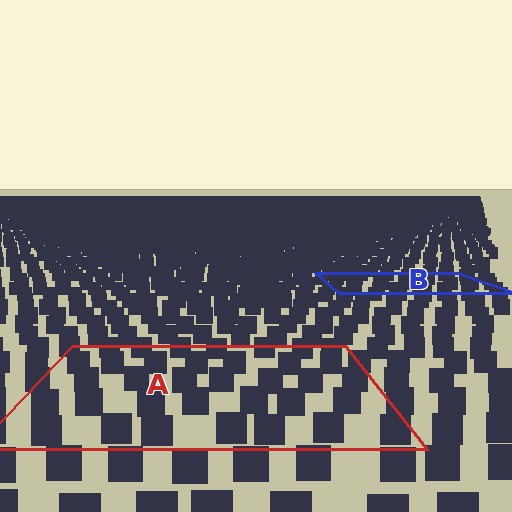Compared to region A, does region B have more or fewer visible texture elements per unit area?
Region B has more texture elements per unit area — they are packed more densely because it is farther away.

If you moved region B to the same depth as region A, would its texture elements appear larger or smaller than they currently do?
They would appear larger. At a closer depth, the same texture elements are projected at a bigger on-screen size.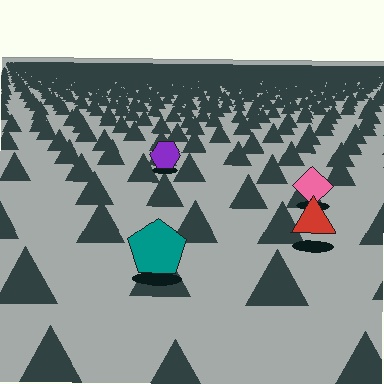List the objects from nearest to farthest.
From nearest to farthest: the teal pentagon, the red triangle, the pink diamond, the purple hexagon.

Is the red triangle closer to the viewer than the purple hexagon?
Yes. The red triangle is closer — you can tell from the texture gradient: the ground texture is coarser near it.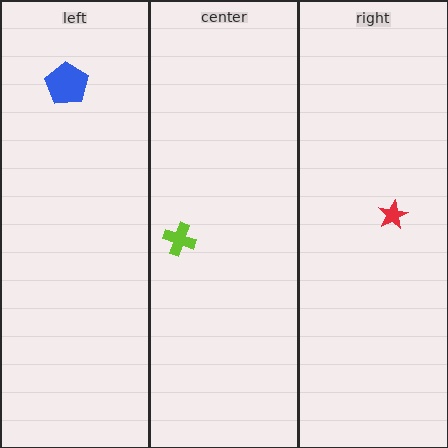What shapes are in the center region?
The lime cross.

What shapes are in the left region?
The blue pentagon.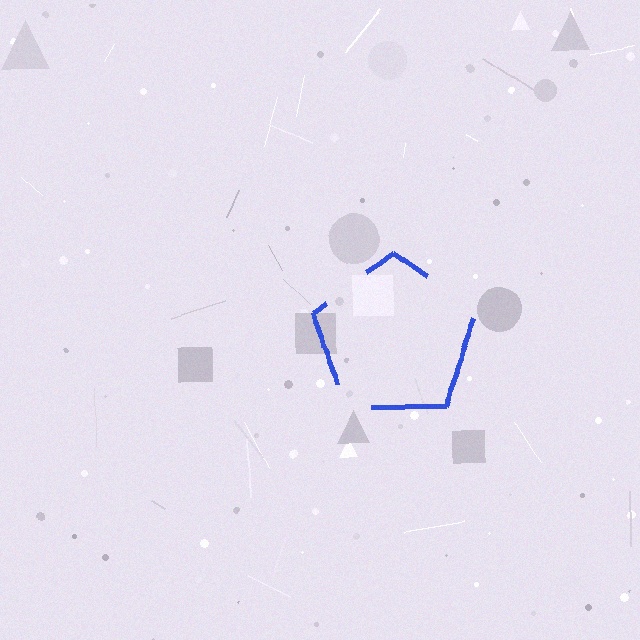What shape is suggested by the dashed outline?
The dashed outline suggests a pentagon.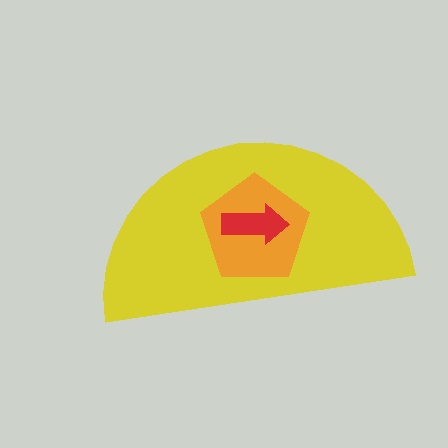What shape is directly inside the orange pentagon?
The red arrow.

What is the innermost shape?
The red arrow.